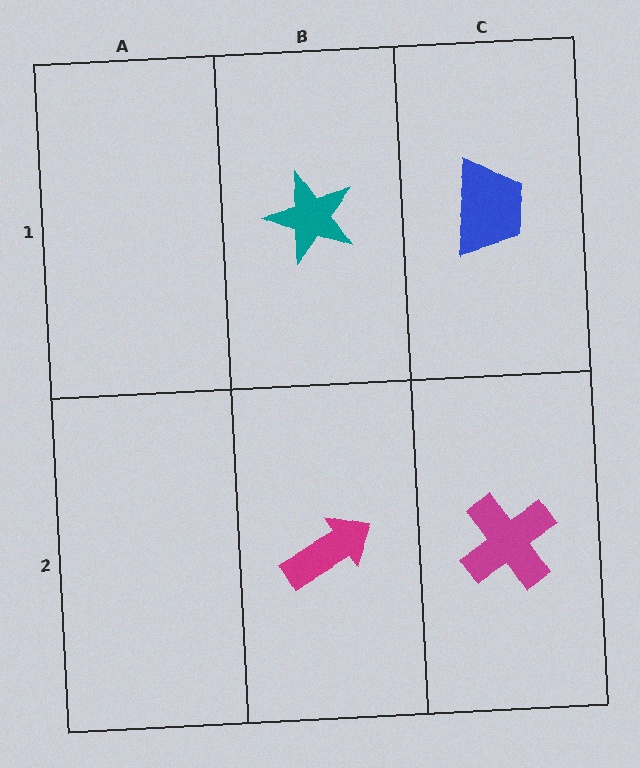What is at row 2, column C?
A magenta cross.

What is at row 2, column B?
A magenta arrow.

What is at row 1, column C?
A blue trapezoid.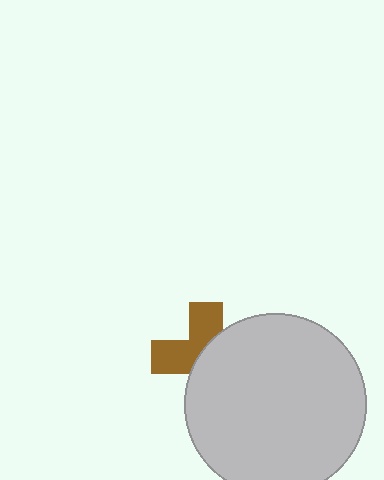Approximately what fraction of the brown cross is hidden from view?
Roughly 55% of the brown cross is hidden behind the light gray circle.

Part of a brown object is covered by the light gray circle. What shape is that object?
It is a cross.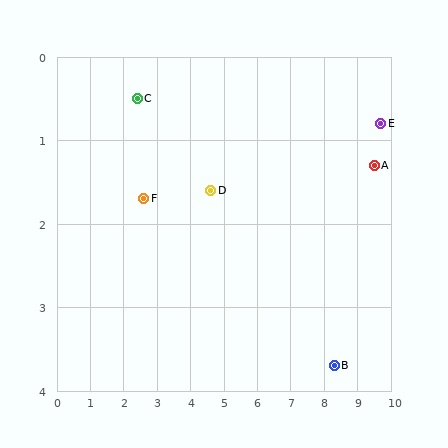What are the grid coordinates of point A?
Point A is at approximately (9.5, 1.3).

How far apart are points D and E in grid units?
Points D and E are about 5.2 grid units apart.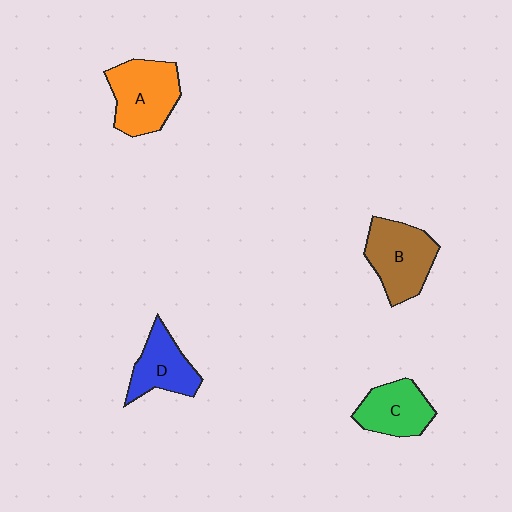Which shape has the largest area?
Shape A (orange).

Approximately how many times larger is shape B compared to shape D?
Approximately 1.3 times.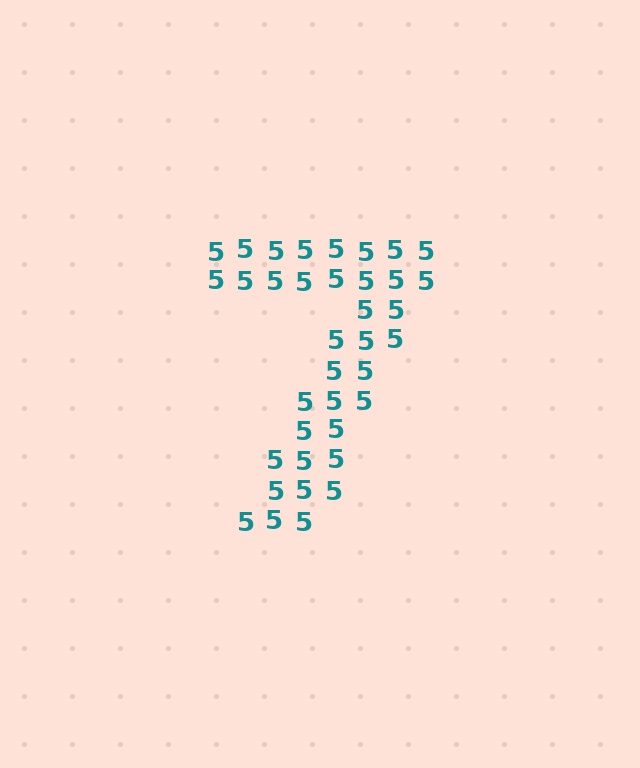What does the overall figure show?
The overall figure shows the digit 7.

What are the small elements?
The small elements are digit 5's.